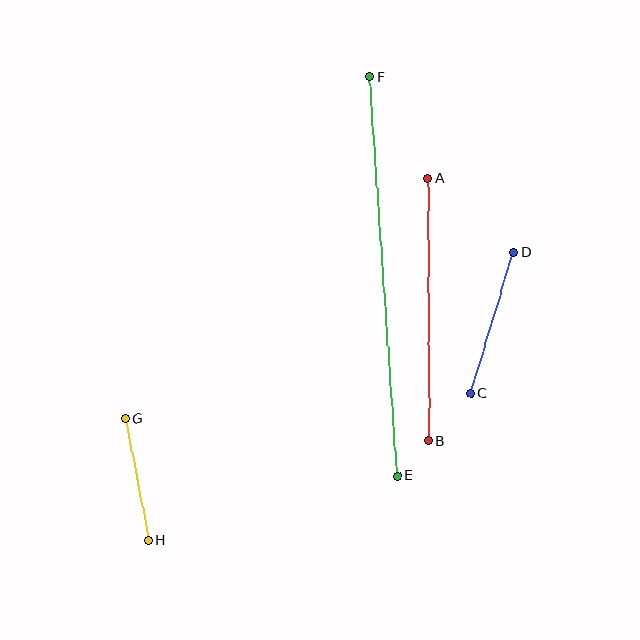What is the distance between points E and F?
The distance is approximately 400 pixels.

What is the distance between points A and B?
The distance is approximately 263 pixels.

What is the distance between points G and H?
The distance is approximately 124 pixels.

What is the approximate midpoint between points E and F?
The midpoint is at approximately (384, 276) pixels.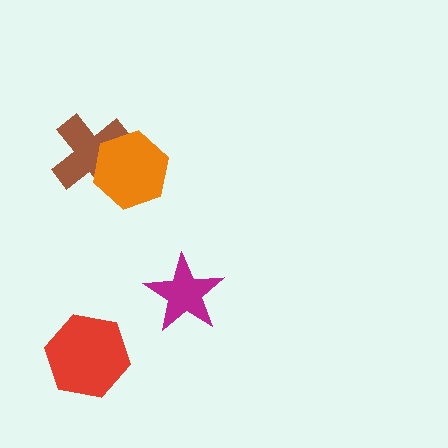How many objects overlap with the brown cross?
1 object overlaps with the brown cross.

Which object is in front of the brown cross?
The orange hexagon is in front of the brown cross.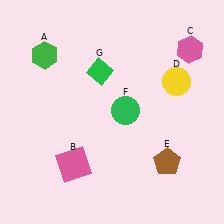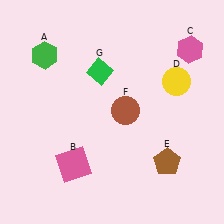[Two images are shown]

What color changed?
The circle (F) changed from green in Image 1 to brown in Image 2.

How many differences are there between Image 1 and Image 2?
There is 1 difference between the two images.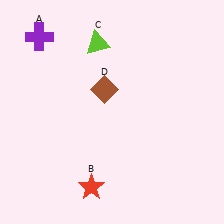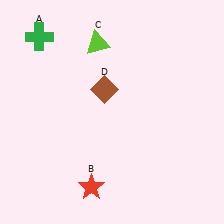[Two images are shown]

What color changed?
The cross (A) changed from purple in Image 1 to green in Image 2.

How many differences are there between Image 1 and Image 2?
There is 1 difference between the two images.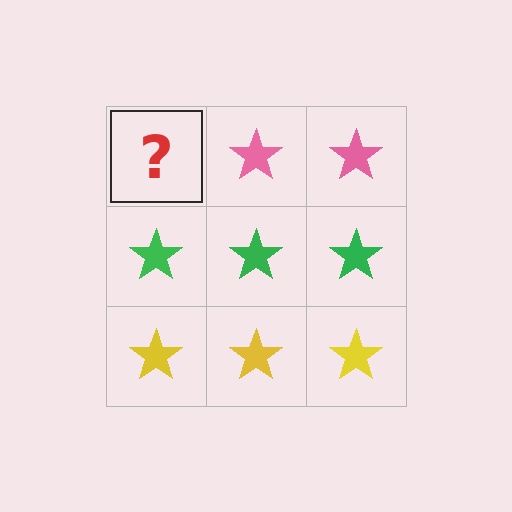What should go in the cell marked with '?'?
The missing cell should contain a pink star.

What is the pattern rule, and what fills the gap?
The rule is that each row has a consistent color. The gap should be filled with a pink star.